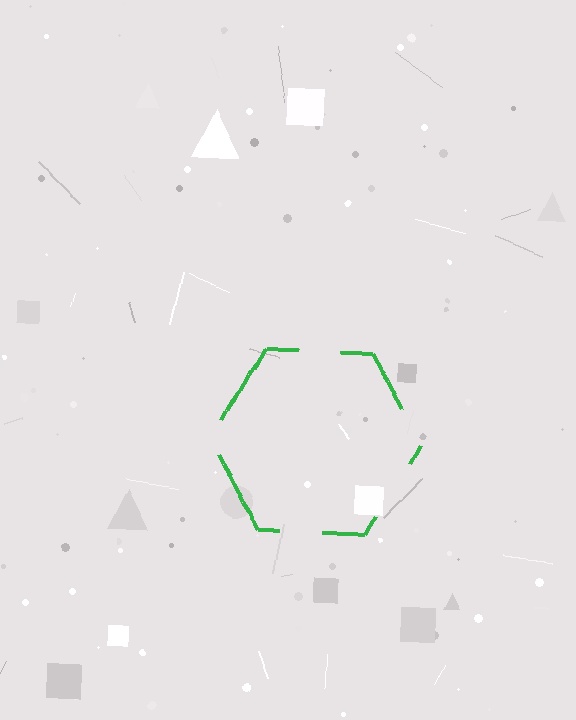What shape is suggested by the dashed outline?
The dashed outline suggests a hexagon.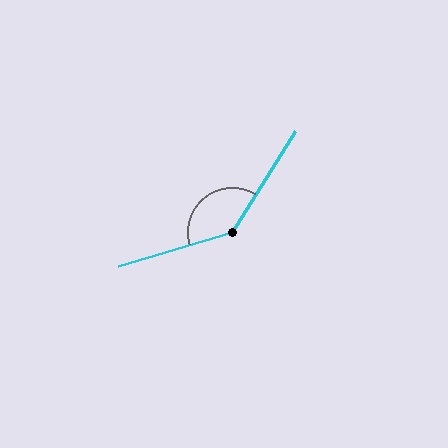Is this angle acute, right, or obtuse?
It is obtuse.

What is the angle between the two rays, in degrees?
Approximately 139 degrees.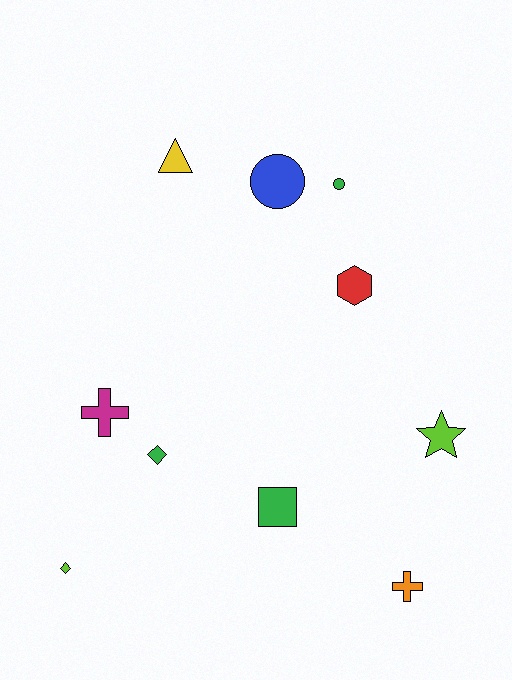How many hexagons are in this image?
There is 1 hexagon.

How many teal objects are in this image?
There are no teal objects.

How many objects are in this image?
There are 10 objects.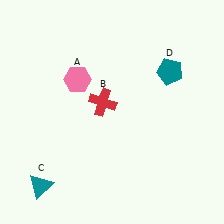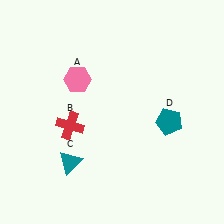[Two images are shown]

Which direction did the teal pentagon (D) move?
The teal pentagon (D) moved down.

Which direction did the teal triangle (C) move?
The teal triangle (C) moved right.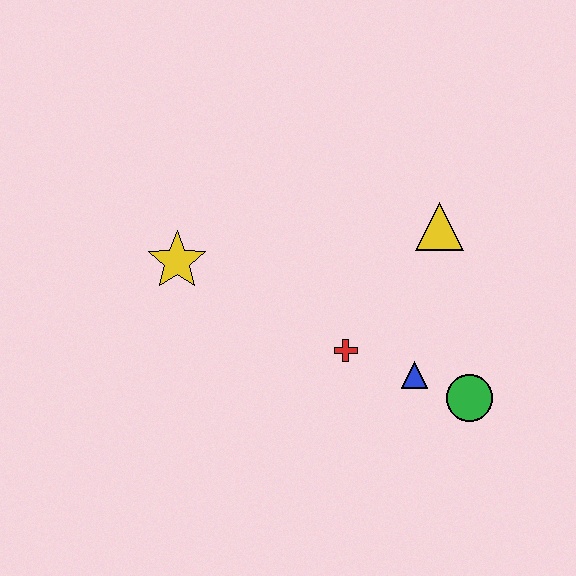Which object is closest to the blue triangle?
The green circle is closest to the blue triangle.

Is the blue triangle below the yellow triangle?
Yes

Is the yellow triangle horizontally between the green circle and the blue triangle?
Yes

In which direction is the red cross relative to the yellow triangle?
The red cross is below the yellow triangle.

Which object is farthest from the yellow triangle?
The yellow star is farthest from the yellow triangle.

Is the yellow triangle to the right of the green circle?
No